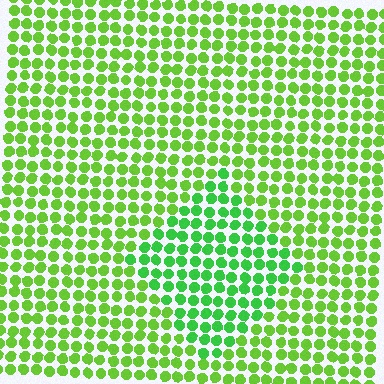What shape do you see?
I see a diamond.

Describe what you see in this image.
The image is filled with small lime elements in a uniform arrangement. A diamond-shaped region is visible where the elements are tinted to a slightly different hue, forming a subtle color boundary.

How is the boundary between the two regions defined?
The boundary is defined purely by a slight shift in hue (about 26 degrees). Spacing, size, and orientation are identical on both sides.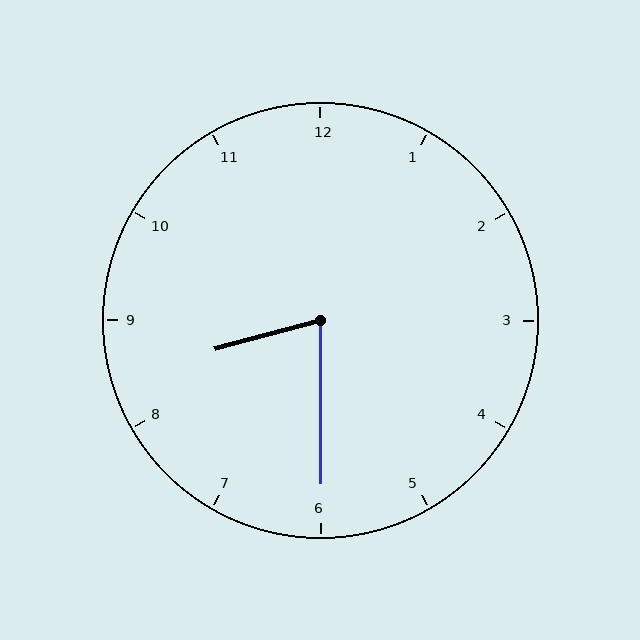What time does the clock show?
8:30.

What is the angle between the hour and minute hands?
Approximately 75 degrees.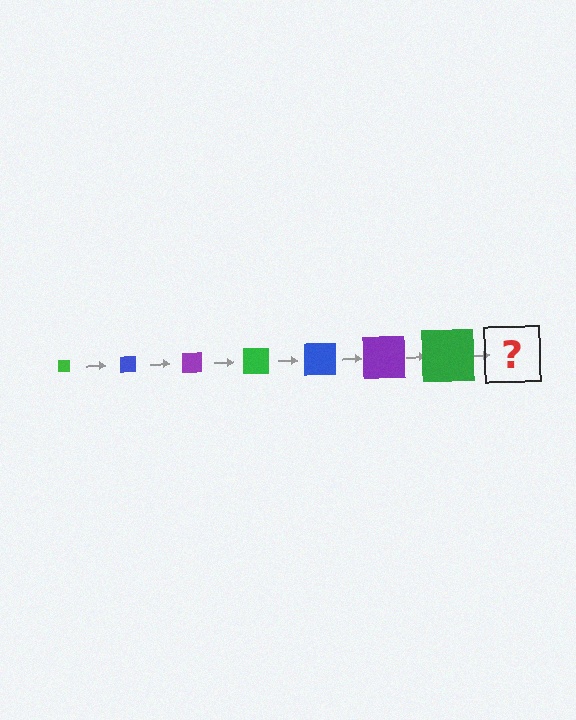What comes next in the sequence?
The next element should be a blue square, larger than the previous one.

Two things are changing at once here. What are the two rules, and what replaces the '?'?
The two rules are that the square grows larger each step and the color cycles through green, blue, and purple. The '?' should be a blue square, larger than the previous one.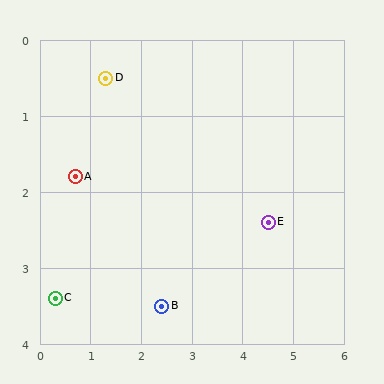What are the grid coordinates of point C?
Point C is at approximately (0.3, 3.4).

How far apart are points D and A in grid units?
Points D and A are about 1.4 grid units apart.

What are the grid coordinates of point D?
Point D is at approximately (1.3, 0.5).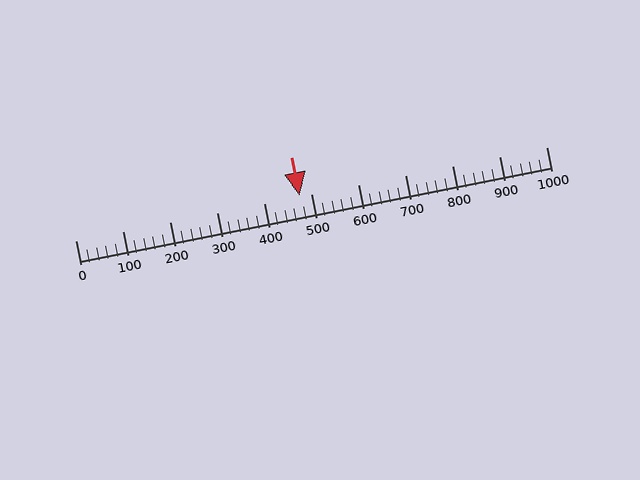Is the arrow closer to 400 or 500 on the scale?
The arrow is closer to 500.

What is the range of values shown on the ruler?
The ruler shows values from 0 to 1000.